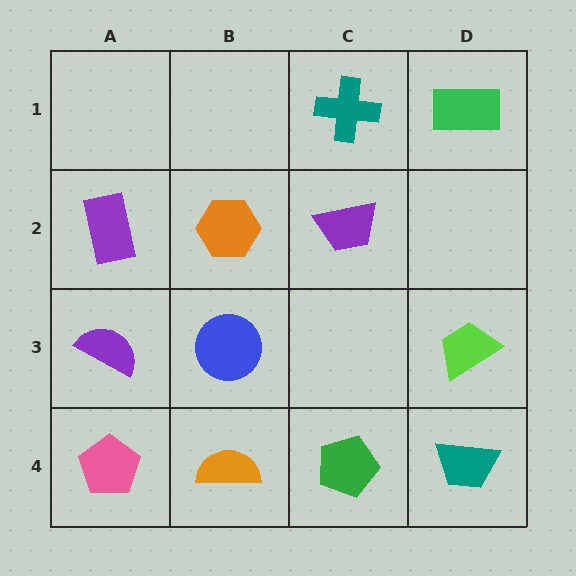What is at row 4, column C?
A green pentagon.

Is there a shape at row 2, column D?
No, that cell is empty.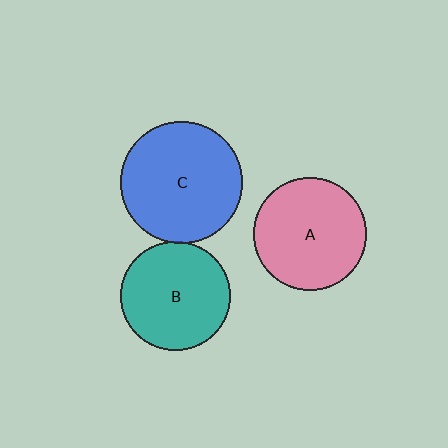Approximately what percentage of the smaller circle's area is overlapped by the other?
Approximately 5%.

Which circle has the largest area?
Circle C (blue).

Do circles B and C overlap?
Yes.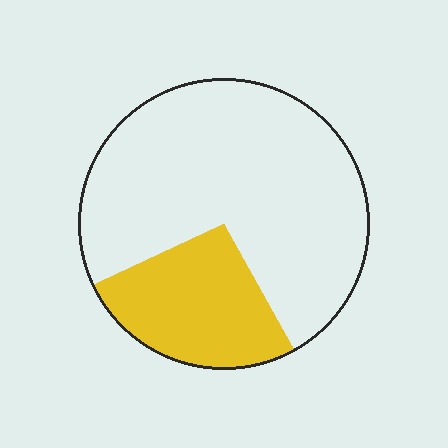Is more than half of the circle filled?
No.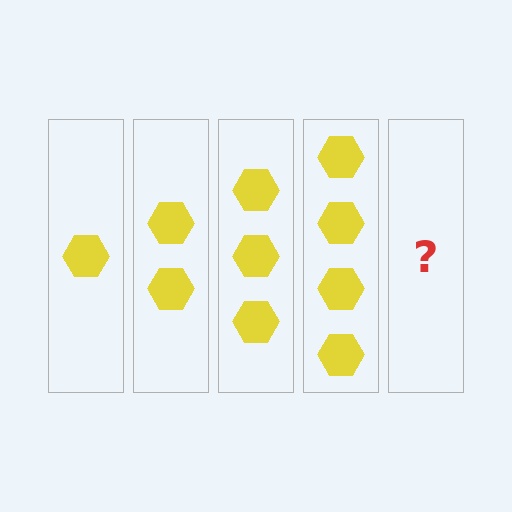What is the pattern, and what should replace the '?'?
The pattern is that each step adds one more hexagon. The '?' should be 5 hexagons.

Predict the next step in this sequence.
The next step is 5 hexagons.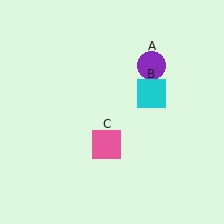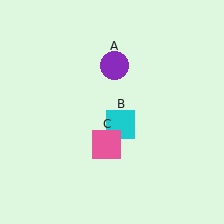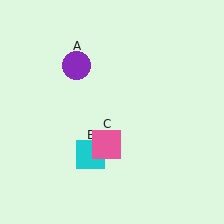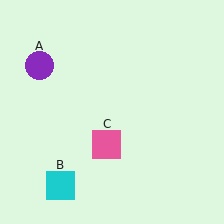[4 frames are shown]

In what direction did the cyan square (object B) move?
The cyan square (object B) moved down and to the left.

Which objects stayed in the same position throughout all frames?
Pink square (object C) remained stationary.